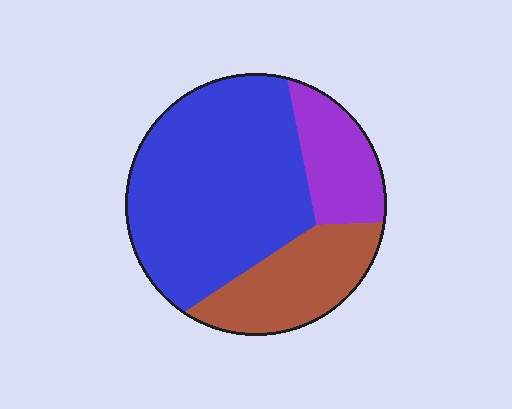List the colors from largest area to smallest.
From largest to smallest: blue, brown, purple.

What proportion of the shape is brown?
Brown covers roughly 25% of the shape.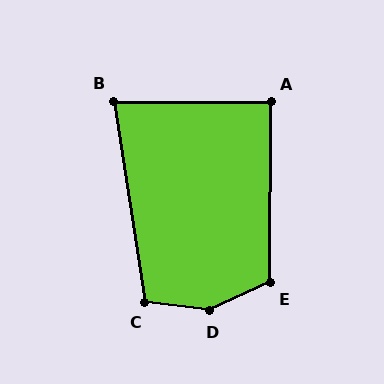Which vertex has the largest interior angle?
D, at approximately 148 degrees.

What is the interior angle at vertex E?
Approximately 115 degrees (obtuse).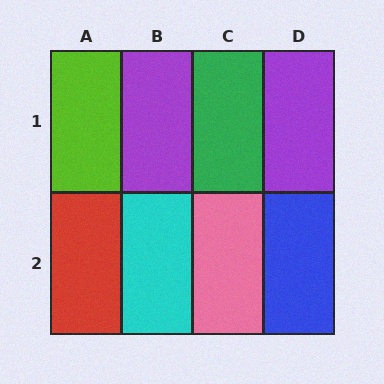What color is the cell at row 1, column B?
Purple.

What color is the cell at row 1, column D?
Purple.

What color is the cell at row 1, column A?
Lime.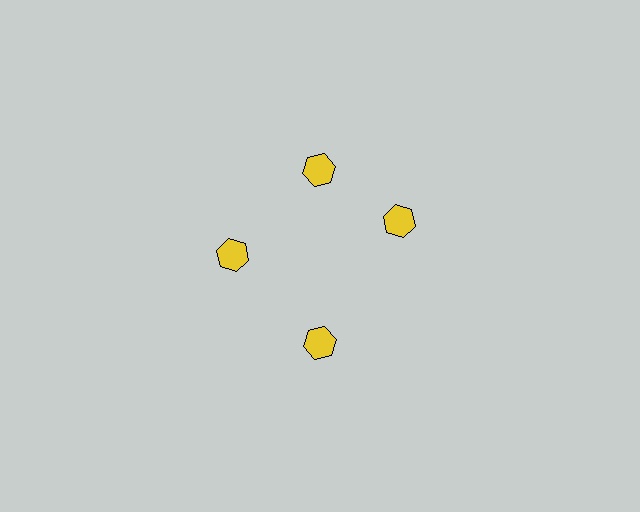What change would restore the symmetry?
The symmetry would be restored by rotating it back into even spacing with its neighbors so that all 4 hexagons sit at equal angles and equal distance from the center.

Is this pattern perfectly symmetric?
No. The 4 yellow hexagons are arranged in a ring, but one element near the 3 o'clock position is rotated out of alignment along the ring, breaking the 4-fold rotational symmetry.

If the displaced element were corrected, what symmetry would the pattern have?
It would have 4-fold rotational symmetry — the pattern would map onto itself every 90 degrees.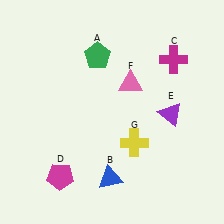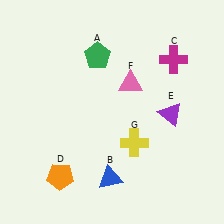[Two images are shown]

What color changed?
The pentagon (D) changed from magenta in Image 1 to orange in Image 2.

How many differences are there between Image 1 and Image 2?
There is 1 difference between the two images.